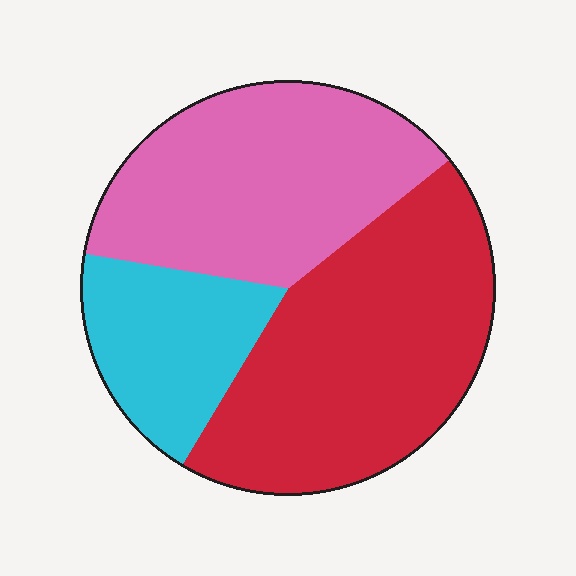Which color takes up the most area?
Red, at roughly 45%.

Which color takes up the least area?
Cyan, at roughly 20%.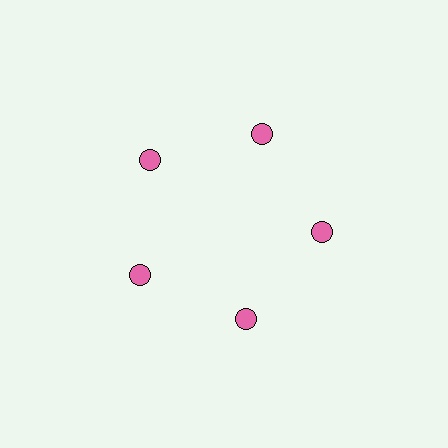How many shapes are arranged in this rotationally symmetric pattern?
There are 5 shapes, arranged in 5 groups of 1.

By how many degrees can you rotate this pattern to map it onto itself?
The pattern maps onto itself every 72 degrees of rotation.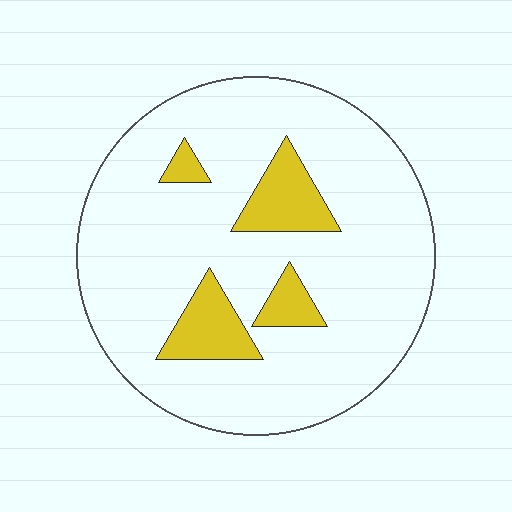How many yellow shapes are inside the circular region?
4.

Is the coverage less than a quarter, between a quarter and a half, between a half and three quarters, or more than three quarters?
Less than a quarter.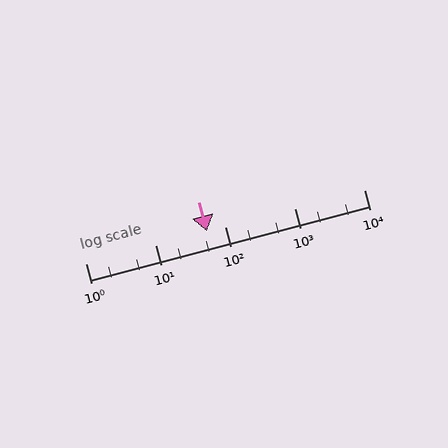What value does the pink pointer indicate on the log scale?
The pointer indicates approximately 56.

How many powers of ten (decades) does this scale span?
The scale spans 4 decades, from 1 to 10000.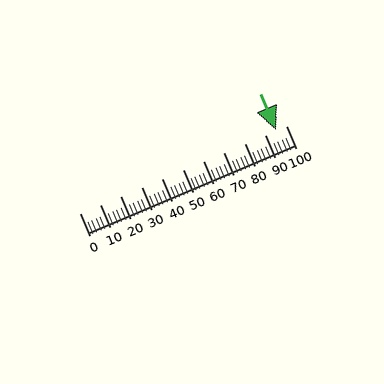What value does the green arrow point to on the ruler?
The green arrow points to approximately 95.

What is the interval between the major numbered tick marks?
The major tick marks are spaced 10 units apart.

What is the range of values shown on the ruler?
The ruler shows values from 0 to 100.